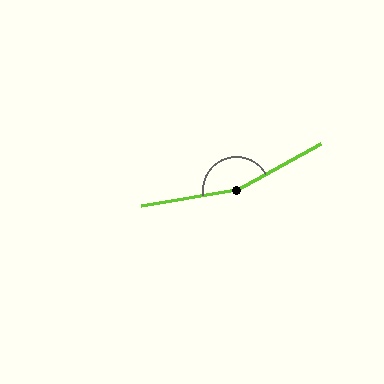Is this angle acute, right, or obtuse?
It is obtuse.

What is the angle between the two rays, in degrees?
Approximately 160 degrees.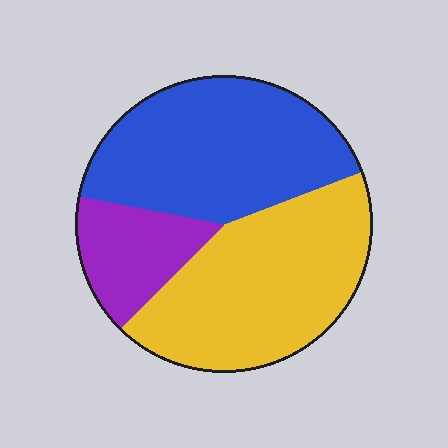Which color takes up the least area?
Purple, at roughly 15%.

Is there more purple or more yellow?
Yellow.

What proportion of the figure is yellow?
Yellow takes up about two fifths (2/5) of the figure.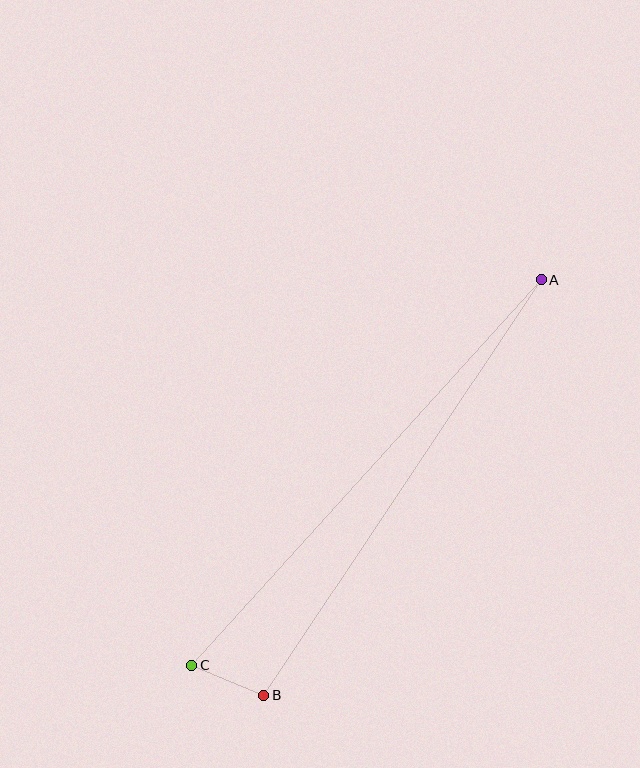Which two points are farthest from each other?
Points A and C are farthest from each other.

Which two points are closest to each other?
Points B and C are closest to each other.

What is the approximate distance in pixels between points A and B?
The distance between A and B is approximately 499 pixels.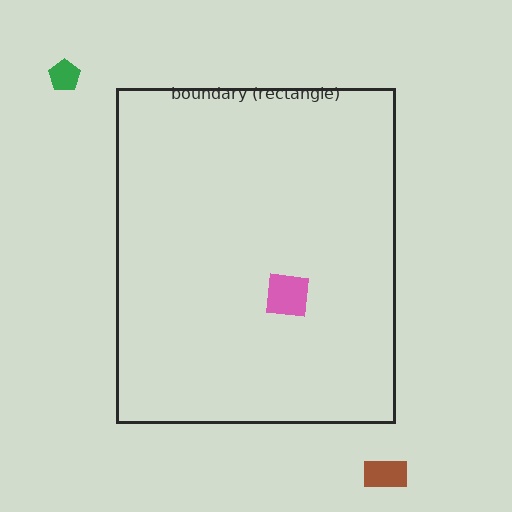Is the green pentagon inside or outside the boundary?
Outside.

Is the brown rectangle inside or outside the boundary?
Outside.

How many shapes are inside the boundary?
1 inside, 2 outside.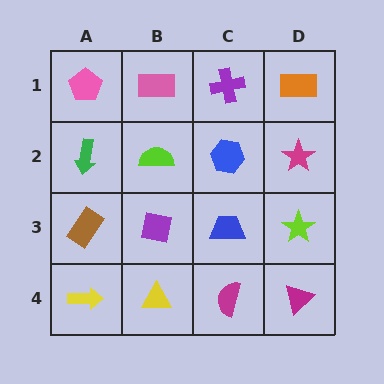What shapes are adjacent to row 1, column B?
A lime semicircle (row 2, column B), a pink pentagon (row 1, column A), a purple cross (row 1, column C).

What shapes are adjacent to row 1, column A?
A green arrow (row 2, column A), a pink rectangle (row 1, column B).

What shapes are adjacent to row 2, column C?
A purple cross (row 1, column C), a blue trapezoid (row 3, column C), a lime semicircle (row 2, column B), a magenta star (row 2, column D).